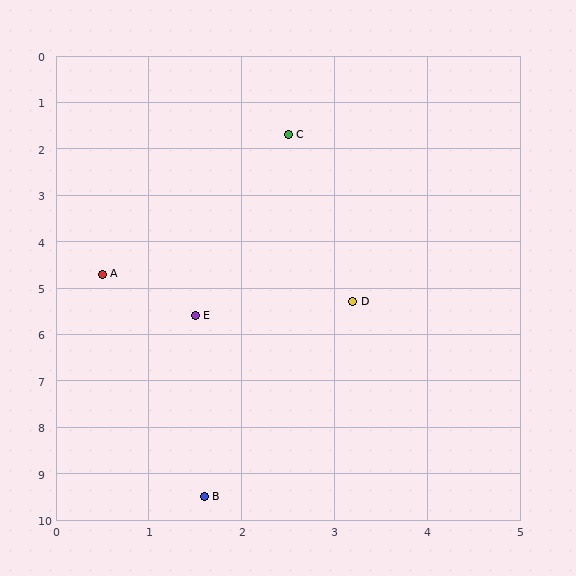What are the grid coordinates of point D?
Point D is at approximately (3.2, 5.3).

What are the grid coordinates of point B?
Point B is at approximately (1.6, 9.5).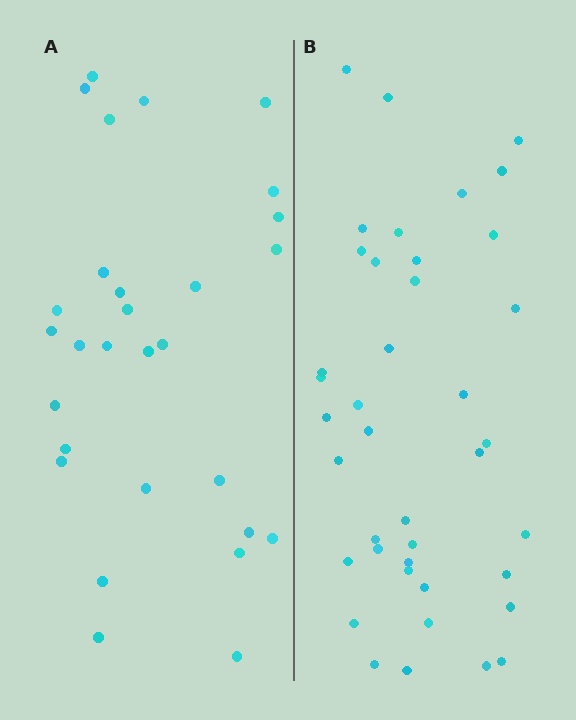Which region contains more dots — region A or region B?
Region B (the right region) has more dots.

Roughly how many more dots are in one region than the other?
Region B has roughly 12 or so more dots than region A.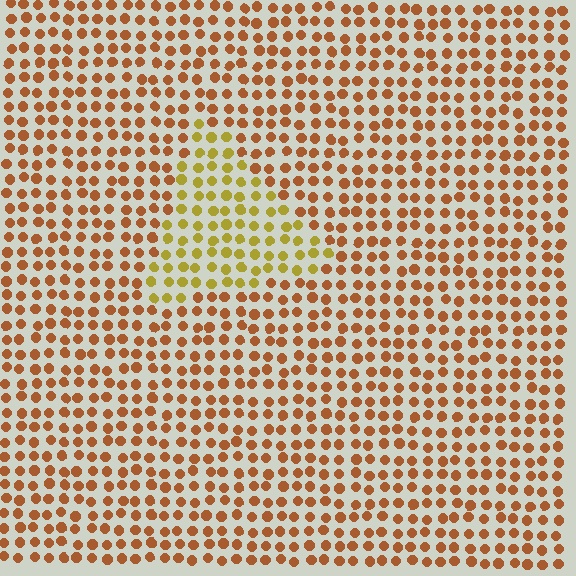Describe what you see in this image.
The image is filled with small brown elements in a uniform arrangement. A triangle-shaped region is visible where the elements are tinted to a slightly different hue, forming a subtle color boundary.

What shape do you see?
I see a triangle.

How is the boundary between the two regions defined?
The boundary is defined purely by a slight shift in hue (about 35 degrees). Spacing, size, and orientation are identical on both sides.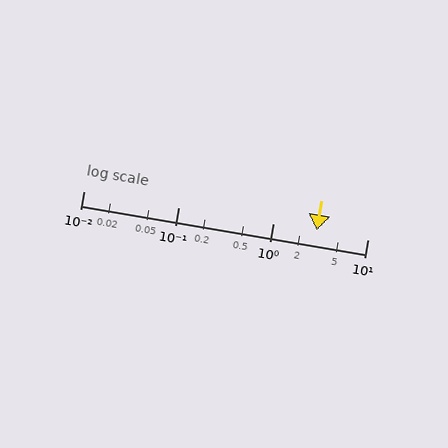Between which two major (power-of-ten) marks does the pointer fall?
The pointer is between 1 and 10.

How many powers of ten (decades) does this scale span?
The scale spans 3 decades, from 0.01 to 10.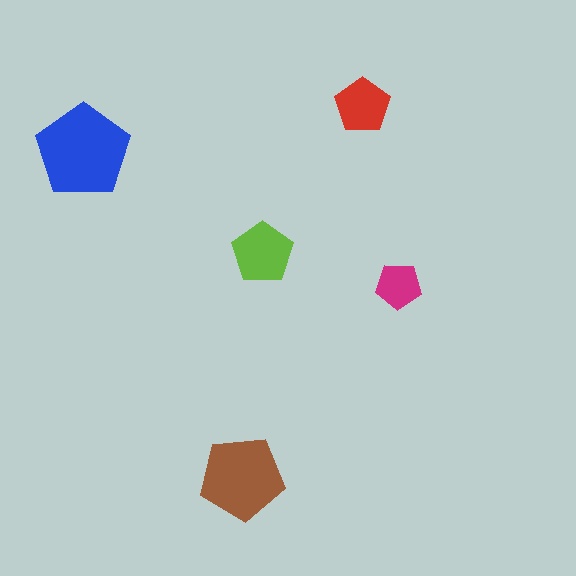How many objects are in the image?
There are 5 objects in the image.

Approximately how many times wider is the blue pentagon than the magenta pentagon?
About 2 times wider.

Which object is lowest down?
The brown pentagon is bottommost.